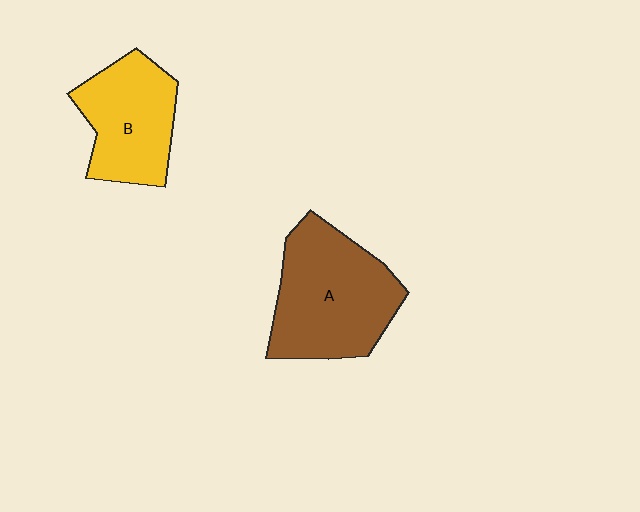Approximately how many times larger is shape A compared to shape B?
Approximately 1.4 times.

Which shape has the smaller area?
Shape B (yellow).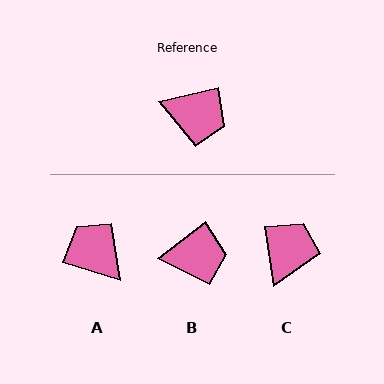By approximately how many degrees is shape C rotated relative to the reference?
Approximately 85 degrees counter-clockwise.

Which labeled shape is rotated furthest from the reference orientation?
A, about 149 degrees away.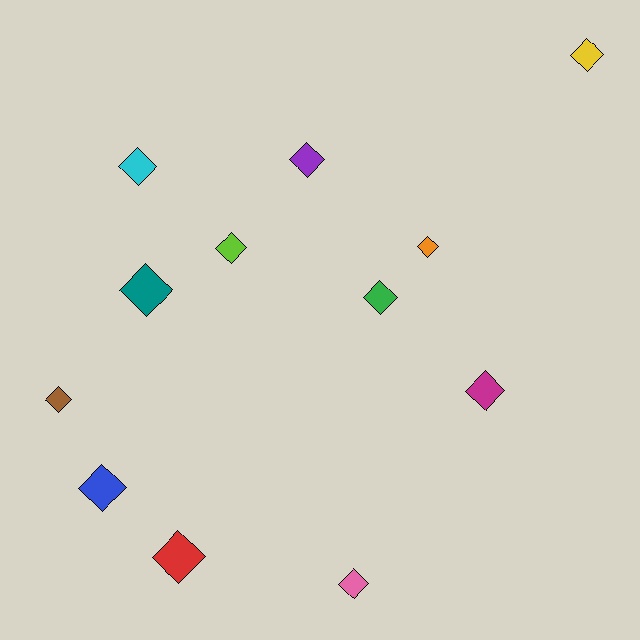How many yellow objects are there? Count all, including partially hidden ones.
There is 1 yellow object.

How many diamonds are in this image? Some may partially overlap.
There are 12 diamonds.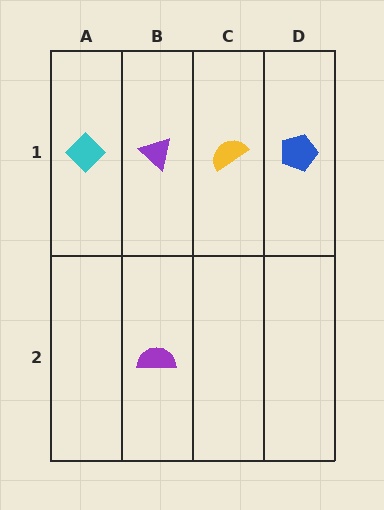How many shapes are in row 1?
4 shapes.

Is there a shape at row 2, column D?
No, that cell is empty.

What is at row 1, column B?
A purple triangle.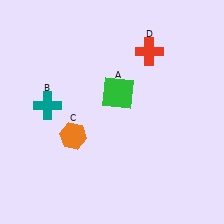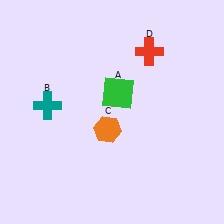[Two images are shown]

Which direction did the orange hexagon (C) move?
The orange hexagon (C) moved right.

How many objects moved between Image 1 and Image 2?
1 object moved between the two images.